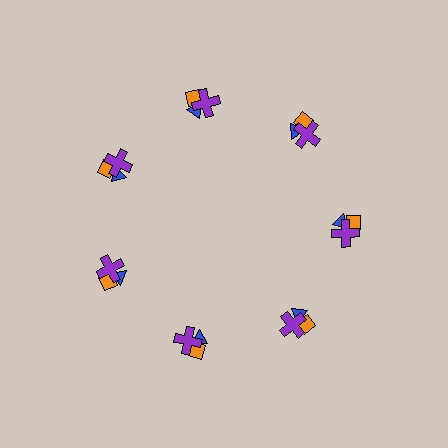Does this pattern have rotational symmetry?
Yes, this pattern has 7-fold rotational symmetry. It looks the same after rotating 51 degrees around the center.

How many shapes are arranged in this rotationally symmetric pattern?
There are 21 shapes, arranged in 7 groups of 3.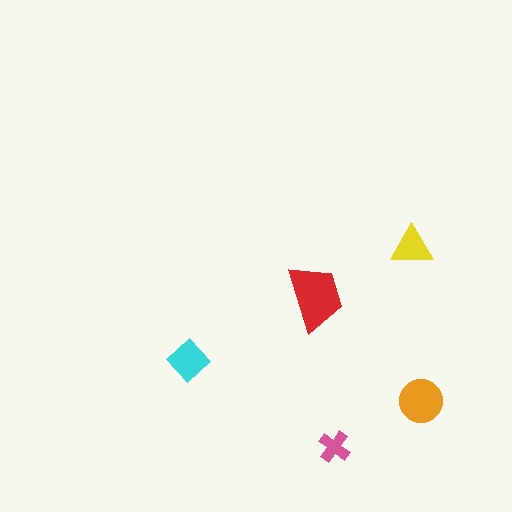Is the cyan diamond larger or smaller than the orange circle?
Smaller.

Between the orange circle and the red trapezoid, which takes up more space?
The red trapezoid.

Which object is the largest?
The red trapezoid.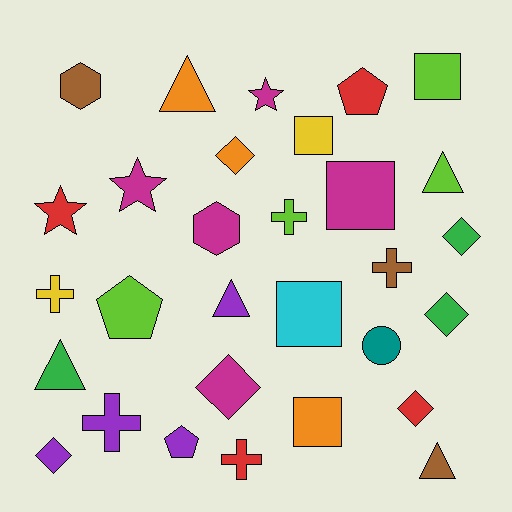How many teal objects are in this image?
There is 1 teal object.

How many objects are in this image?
There are 30 objects.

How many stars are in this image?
There are 3 stars.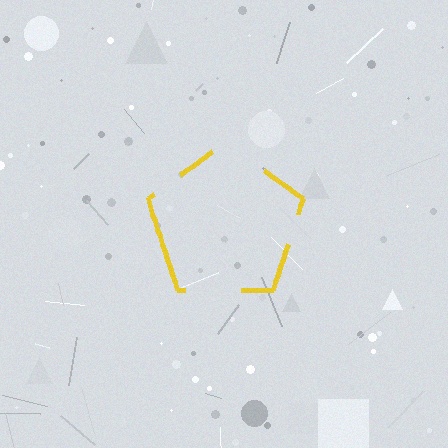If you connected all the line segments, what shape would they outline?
They would outline a pentagon.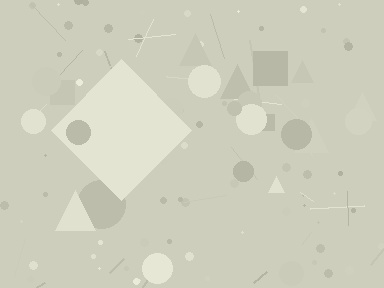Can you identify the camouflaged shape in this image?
The camouflaged shape is a diamond.